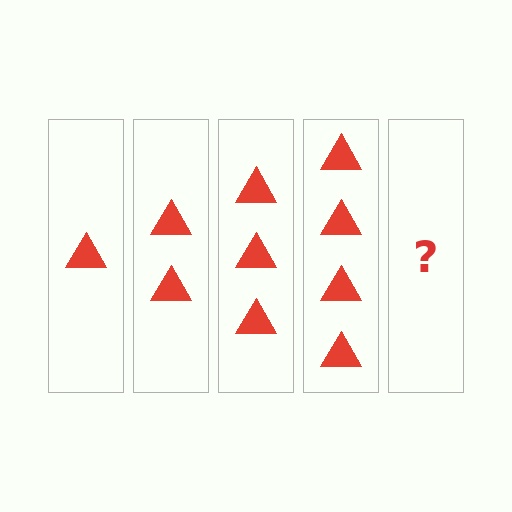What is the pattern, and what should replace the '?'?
The pattern is that each step adds one more triangle. The '?' should be 5 triangles.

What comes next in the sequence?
The next element should be 5 triangles.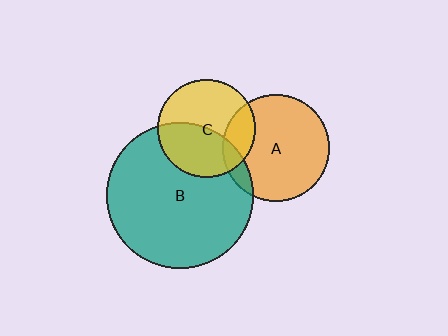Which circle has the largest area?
Circle B (teal).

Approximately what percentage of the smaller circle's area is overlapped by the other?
Approximately 20%.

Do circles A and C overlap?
Yes.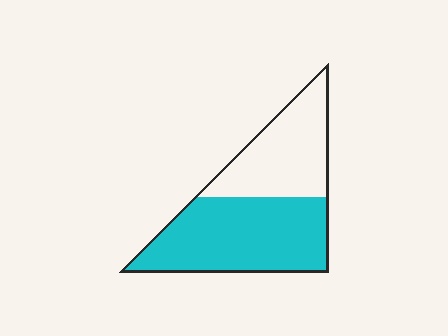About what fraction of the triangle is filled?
About three fifths (3/5).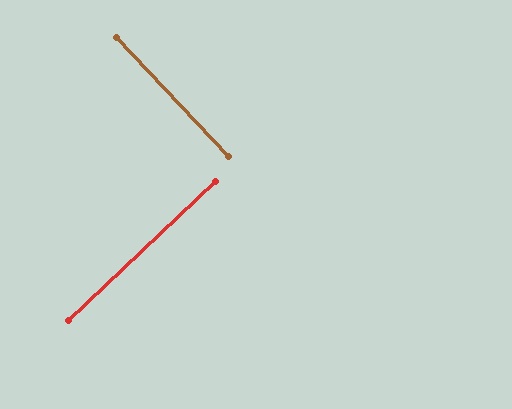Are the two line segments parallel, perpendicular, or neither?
Perpendicular — they meet at approximately 90°.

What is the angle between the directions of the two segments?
Approximately 90 degrees.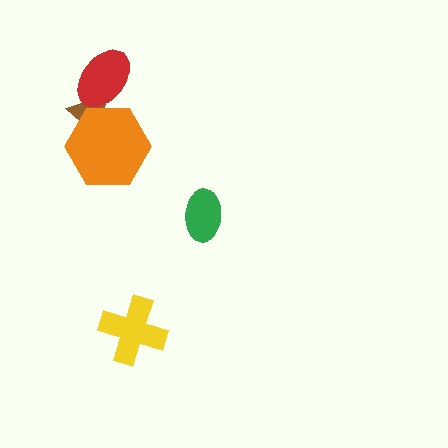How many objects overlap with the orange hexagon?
2 objects overlap with the orange hexagon.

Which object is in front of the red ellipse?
The orange hexagon is in front of the red ellipse.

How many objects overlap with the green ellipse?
0 objects overlap with the green ellipse.